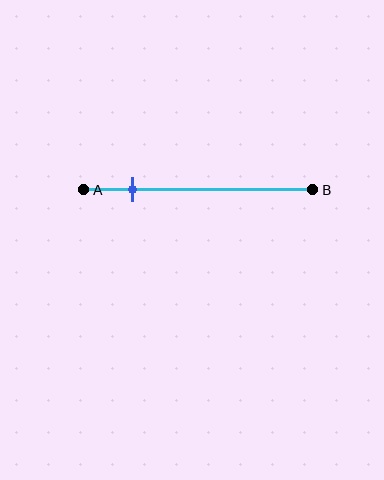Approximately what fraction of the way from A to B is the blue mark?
The blue mark is approximately 20% of the way from A to B.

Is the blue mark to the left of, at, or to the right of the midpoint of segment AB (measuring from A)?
The blue mark is to the left of the midpoint of segment AB.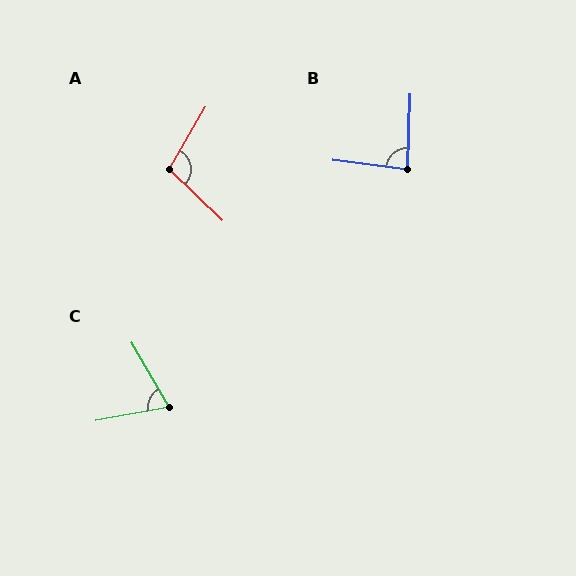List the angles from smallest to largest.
C (70°), B (85°), A (103°).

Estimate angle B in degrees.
Approximately 85 degrees.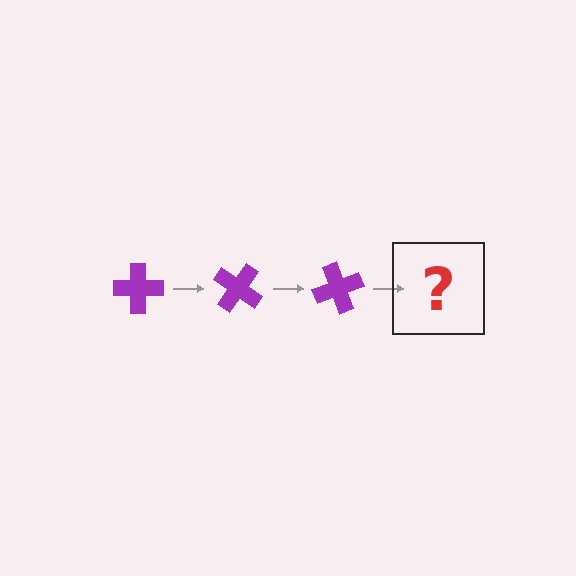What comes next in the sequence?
The next element should be a purple cross rotated 105 degrees.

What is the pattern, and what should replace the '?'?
The pattern is that the cross rotates 35 degrees each step. The '?' should be a purple cross rotated 105 degrees.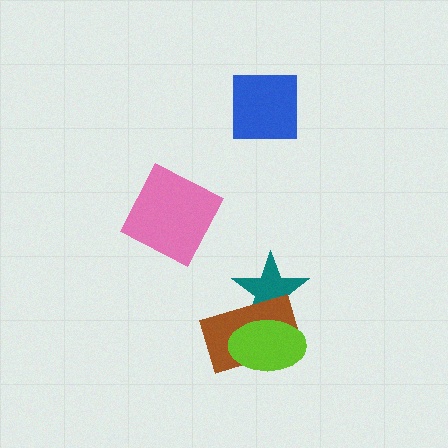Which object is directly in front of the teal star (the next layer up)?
The brown rectangle is directly in front of the teal star.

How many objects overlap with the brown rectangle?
2 objects overlap with the brown rectangle.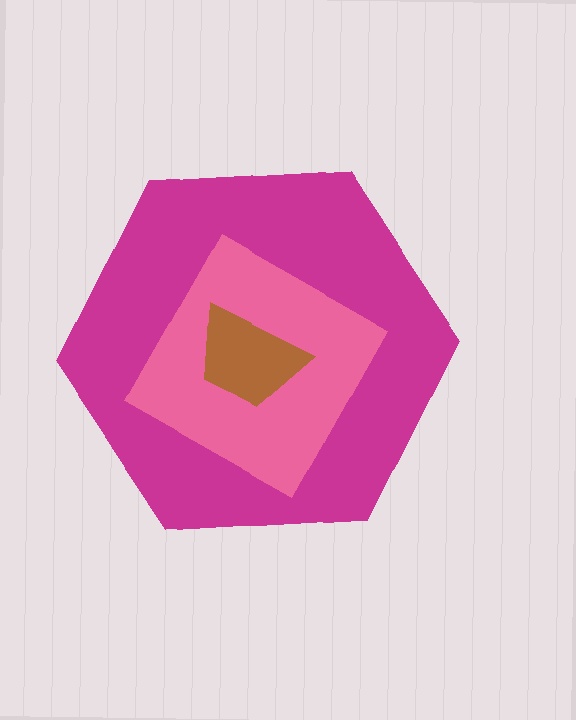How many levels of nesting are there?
3.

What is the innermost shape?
The brown trapezoid.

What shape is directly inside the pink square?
The brown trapezoid.